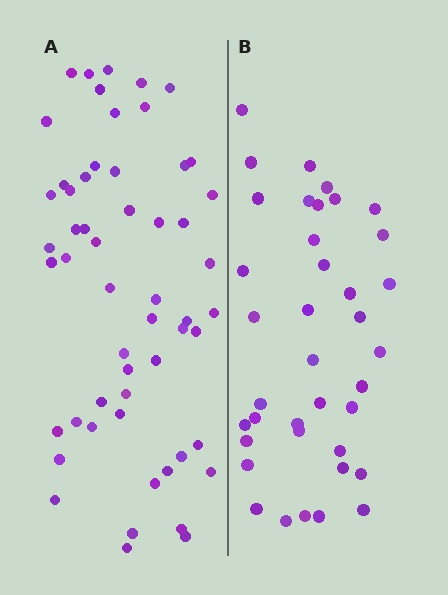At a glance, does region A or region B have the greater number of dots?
Region A (the left region) has more dots.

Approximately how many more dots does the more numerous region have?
Region A has approximately 15 more dots than region B.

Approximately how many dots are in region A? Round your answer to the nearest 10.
About 60 dots. (The exact count is 55, which rounds to 60.)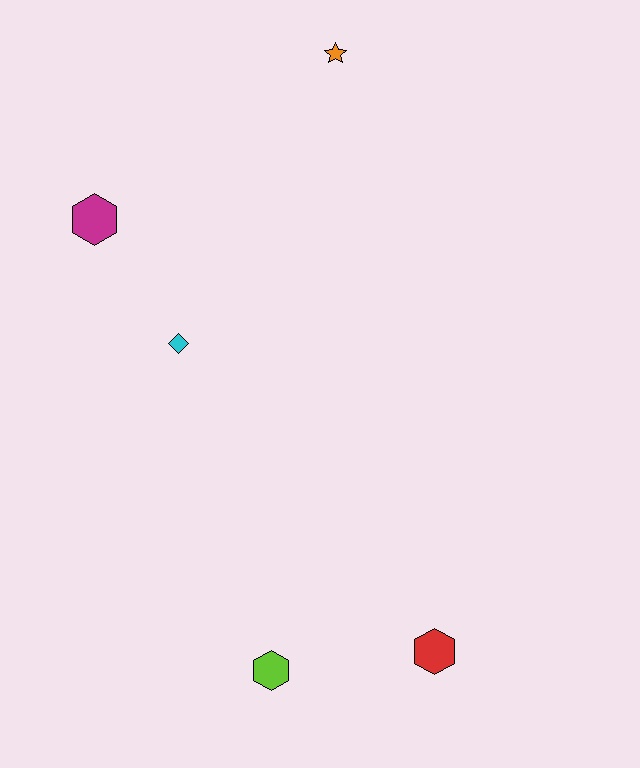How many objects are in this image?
There are 5 objects.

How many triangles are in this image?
There are no triangles.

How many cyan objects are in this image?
There is 1 cyan object.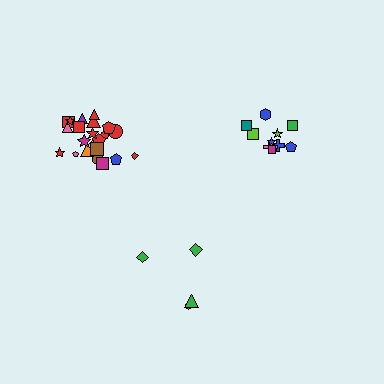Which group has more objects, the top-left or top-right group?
The top-left group.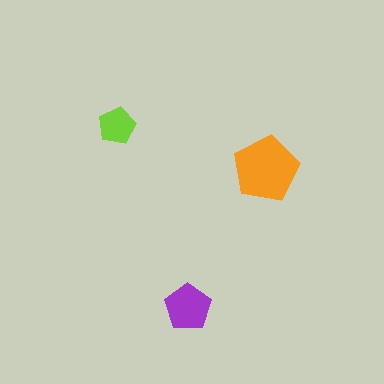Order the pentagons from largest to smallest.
the orange one, the purple one, the lime one.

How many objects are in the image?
There are 3 objects in the image.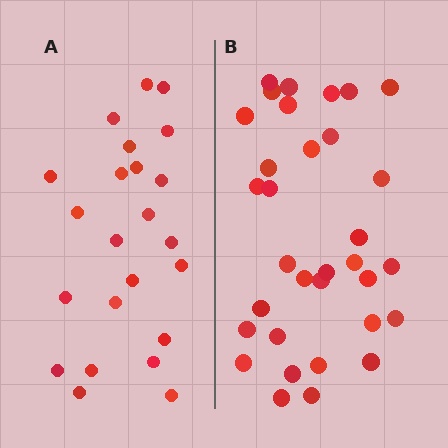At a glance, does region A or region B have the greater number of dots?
Region B (the right region) has more dots.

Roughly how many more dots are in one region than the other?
Region B has roughly 10 or so more dots than region A.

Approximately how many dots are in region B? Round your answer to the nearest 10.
About 30 dots. (The exact count is 33, which rounds to 30.)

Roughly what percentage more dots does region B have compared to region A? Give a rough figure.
About 45% more.